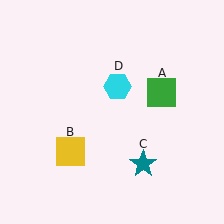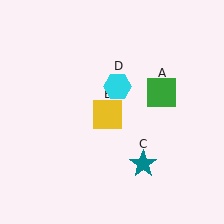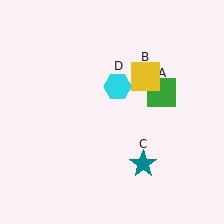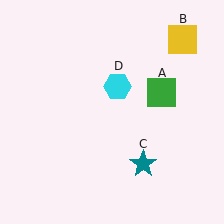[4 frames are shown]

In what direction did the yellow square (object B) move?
The yellow square (object B) moved up and to the right.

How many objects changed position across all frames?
1 object changed position: yellow square (object B).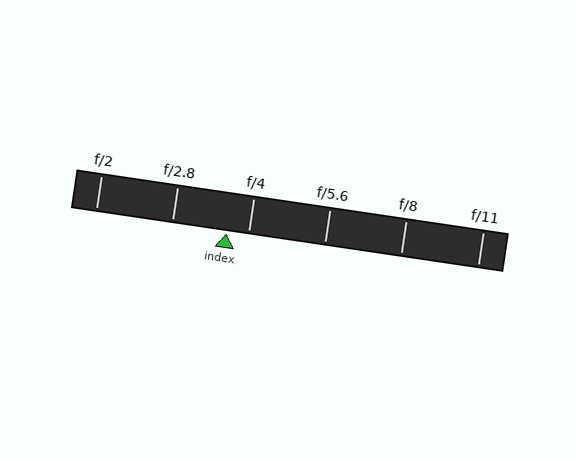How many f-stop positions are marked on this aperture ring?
There are 6 f-stop positions marked.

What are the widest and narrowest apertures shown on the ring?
The widest aperture shown is f/2 and the narrowest is f/11.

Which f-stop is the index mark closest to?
The index mark is closest to f/4.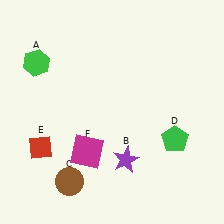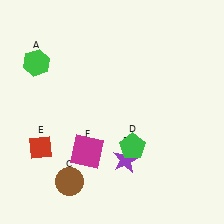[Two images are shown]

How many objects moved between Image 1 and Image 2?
1 object moved between the two images.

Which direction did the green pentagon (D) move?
The green pentagon (D) moved left.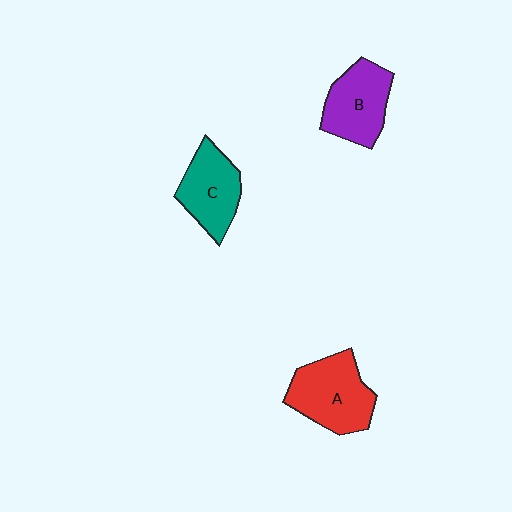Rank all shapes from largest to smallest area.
From largest to smallest: A (red), B (purple), C (teal).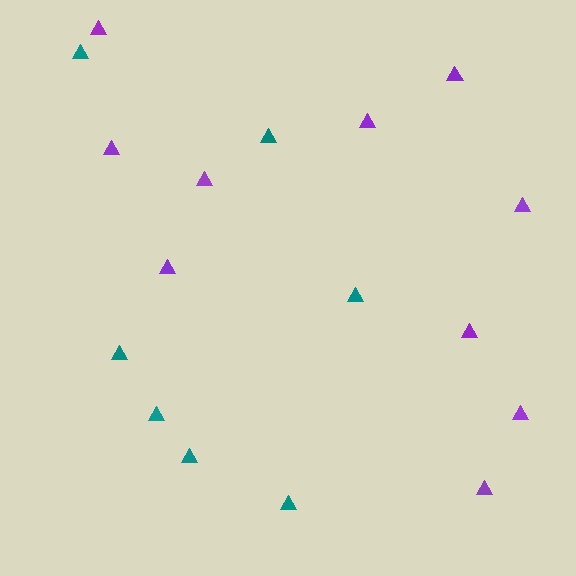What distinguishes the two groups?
There are 2 groups: one group of purple triangles (10) and one group of teal triangles (7).